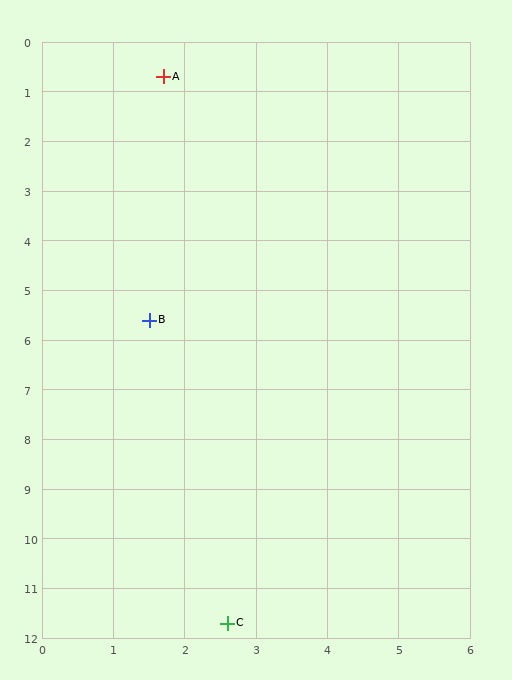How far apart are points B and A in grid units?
Points B and A are about 4.9 grid units apart.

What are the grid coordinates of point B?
Point B is at approximately (1.5, 5.6).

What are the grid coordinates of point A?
Point A is at approximately (1.7, 0.7).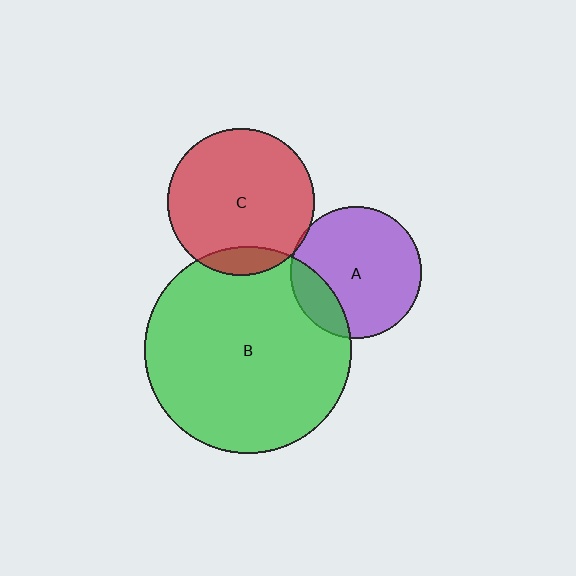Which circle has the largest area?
Circle B (green).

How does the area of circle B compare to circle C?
Approximately 2.0 times.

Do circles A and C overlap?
Yes.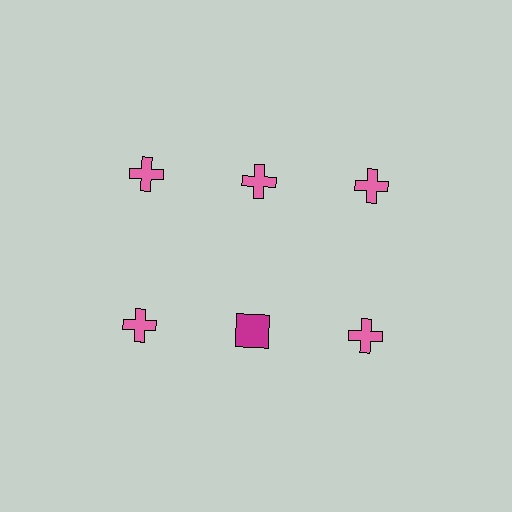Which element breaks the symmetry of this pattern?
The magenta square in the second row, second from left column breaks the symmetry. All other shapes are pink crosses.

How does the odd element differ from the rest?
It differs in both color (magenta instead of pink) and shape (square instead of cross).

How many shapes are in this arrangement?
There are 6 shapes arranged in a grid pattern.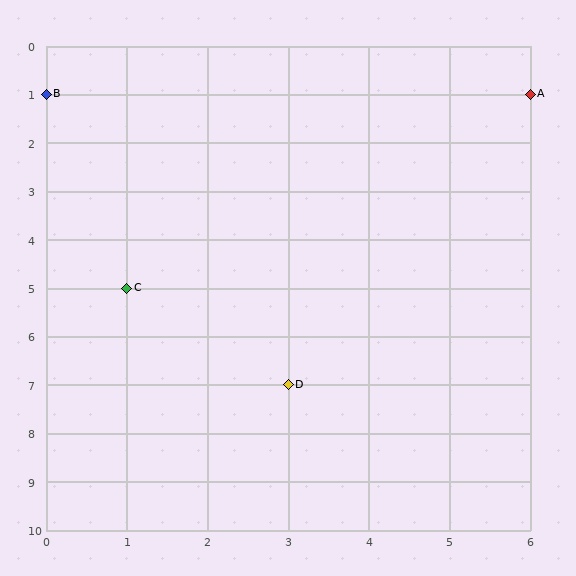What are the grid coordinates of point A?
Point A is at grid coordinates (6, 1).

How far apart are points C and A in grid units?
Points C and A are 5 columns and 4 rows apart (about 6.4 grid units diagonally).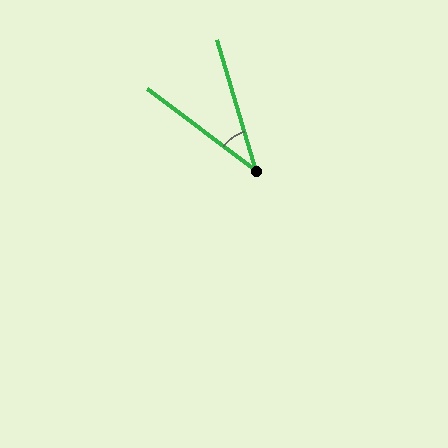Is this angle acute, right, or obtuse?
It is acute.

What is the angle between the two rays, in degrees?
Approximately 36 degrees.